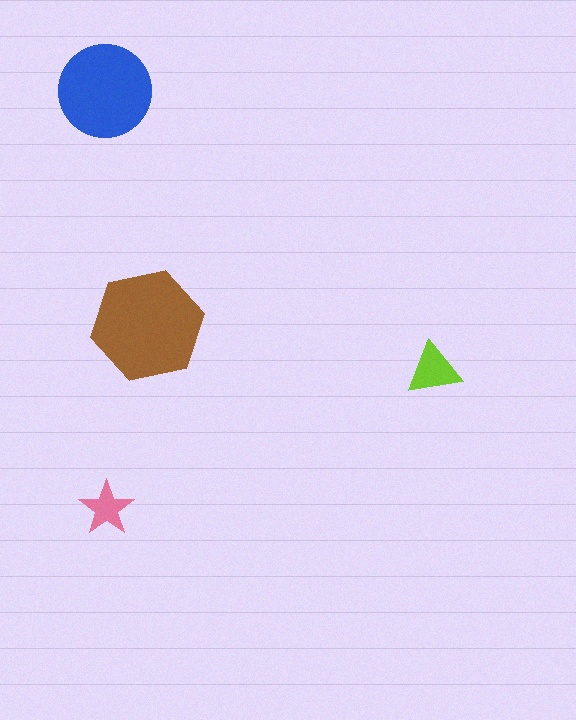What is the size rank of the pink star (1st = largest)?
4th.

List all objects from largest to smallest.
The brown hexagon, the blue circle, the lime triangle, the pink star.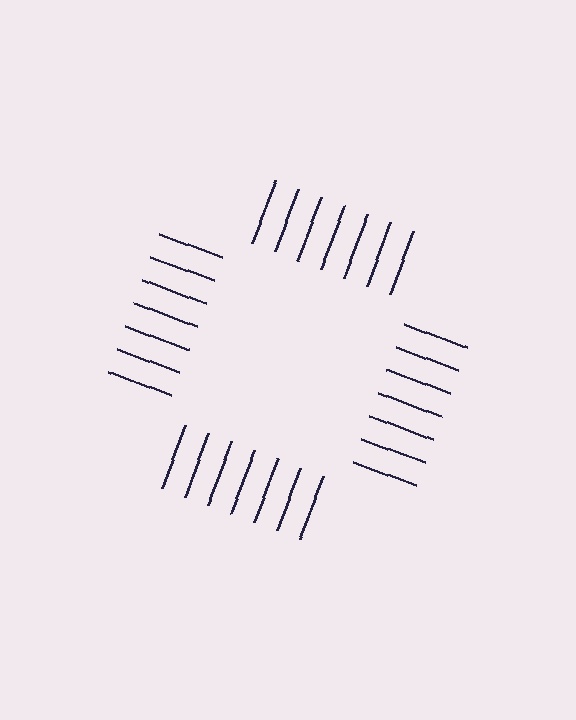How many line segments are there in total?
28 — 7 along each of the 4 edges.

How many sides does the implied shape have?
4 sides — the line-ends trace a square.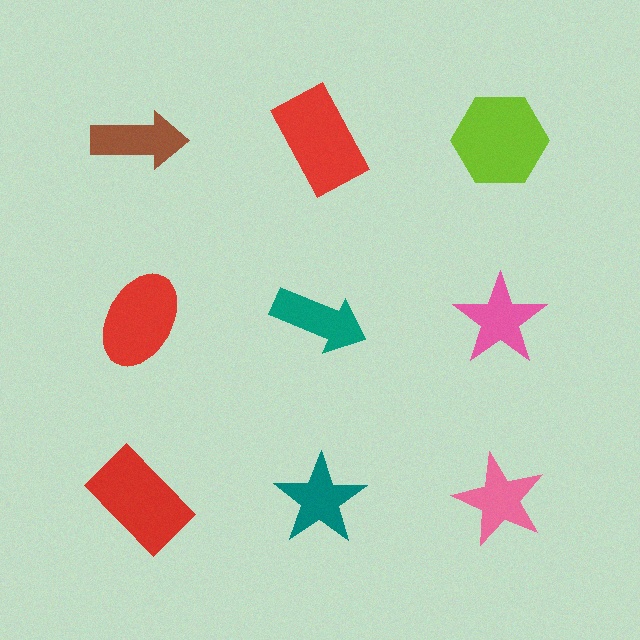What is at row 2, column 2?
A teal arrow.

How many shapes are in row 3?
3 shapes.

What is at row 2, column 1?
A red ellipse.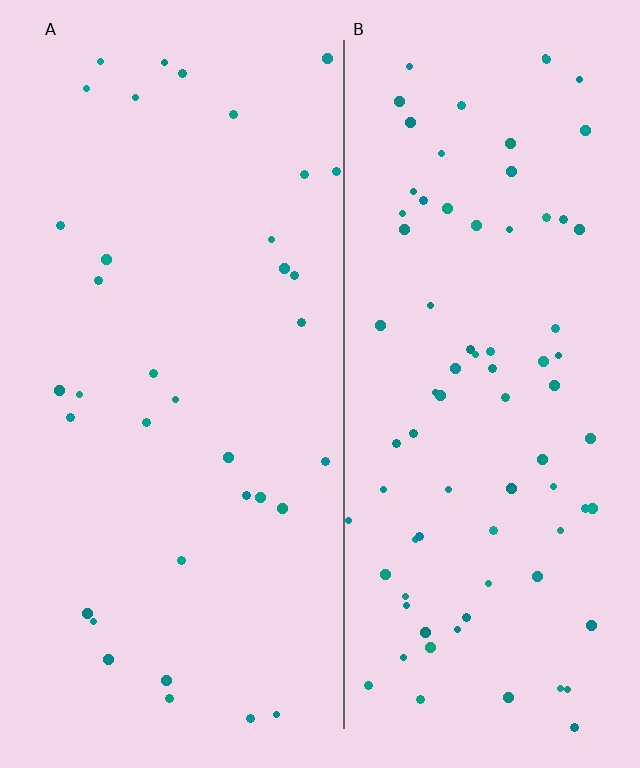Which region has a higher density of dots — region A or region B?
B (the right).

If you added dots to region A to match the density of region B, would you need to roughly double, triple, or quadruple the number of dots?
Approximately double.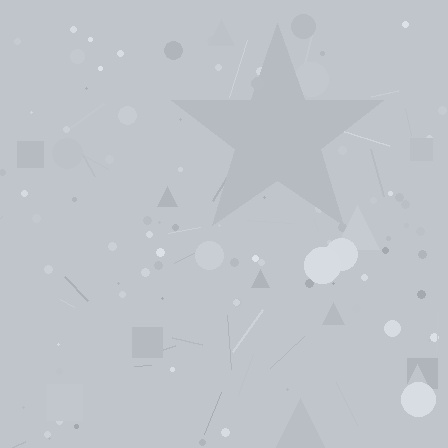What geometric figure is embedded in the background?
A star is embedded in the background.